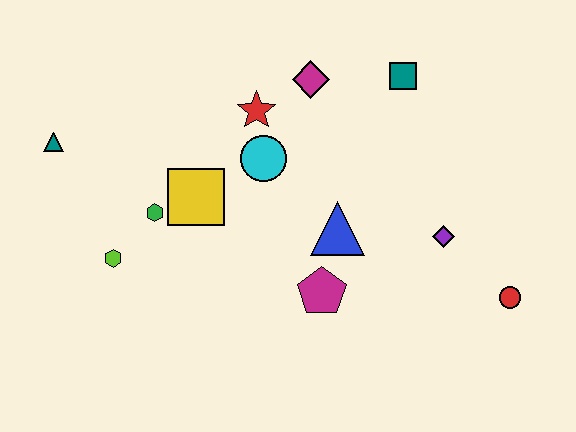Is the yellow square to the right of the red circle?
No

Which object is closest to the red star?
The cyan circle is closest to the red star.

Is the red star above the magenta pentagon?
Yes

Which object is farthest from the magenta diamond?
The red circle is farthest from the magenta diamond.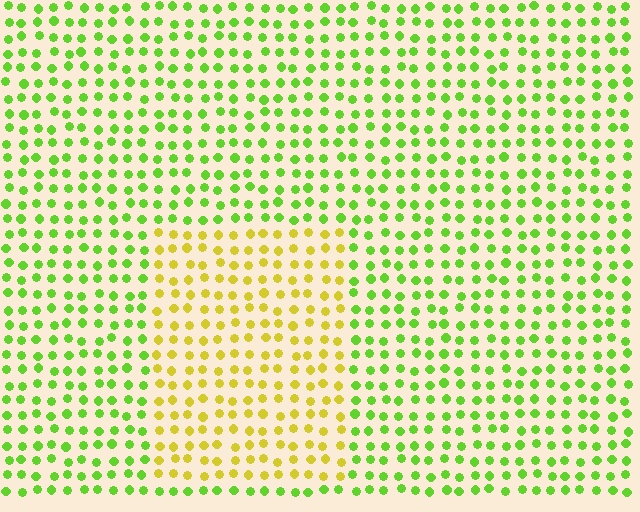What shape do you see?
I see a rectangle.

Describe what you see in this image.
The image is filled with small lime elements in a uniform arrangement. A rectangle-shaped region is visible where the elements are tinted to a slightly different hue, forming a subtle color boundary.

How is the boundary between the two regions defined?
The boundary is defined purely by a slight shift in hue (about 45 degrees). Spacing, size, and orientation are identical on both sides.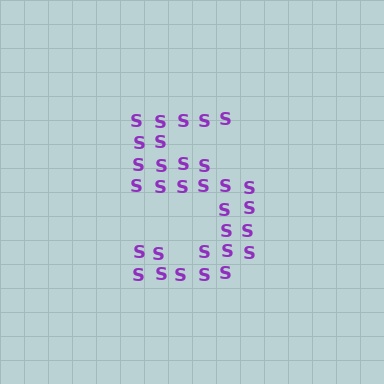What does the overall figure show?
The overall figure shows the digit 5.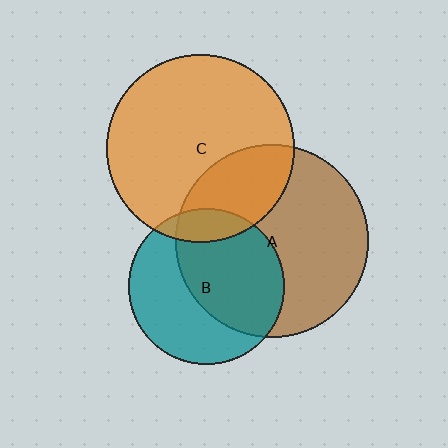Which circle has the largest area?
Circle A (brown).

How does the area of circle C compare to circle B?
Approximately 1.4 times.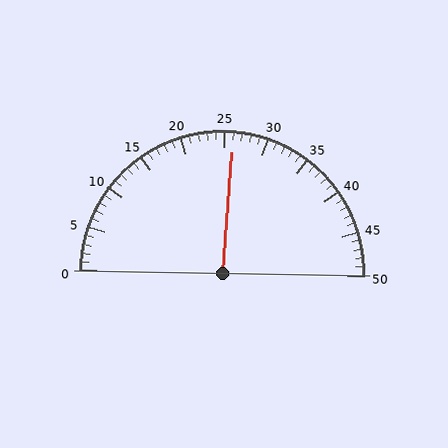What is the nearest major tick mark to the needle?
The nearest major tick mark is 25.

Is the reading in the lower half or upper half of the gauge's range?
The reading is in the upper half of the range (0 to 50).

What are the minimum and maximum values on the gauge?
The gauge ranges from 0 to 50.